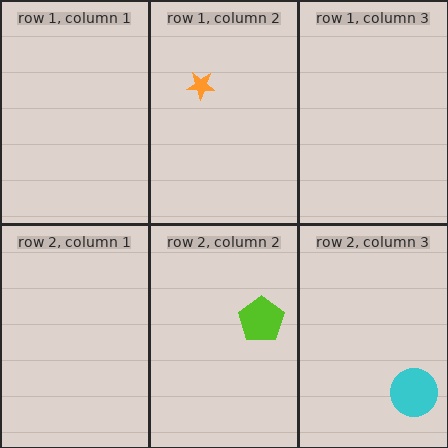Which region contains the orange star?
The row 1, column 2 region.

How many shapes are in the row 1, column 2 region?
1.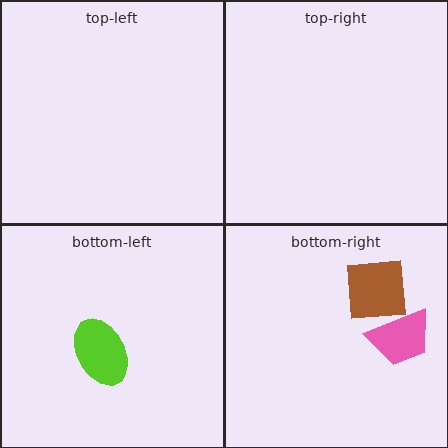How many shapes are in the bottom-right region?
2.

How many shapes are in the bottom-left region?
1.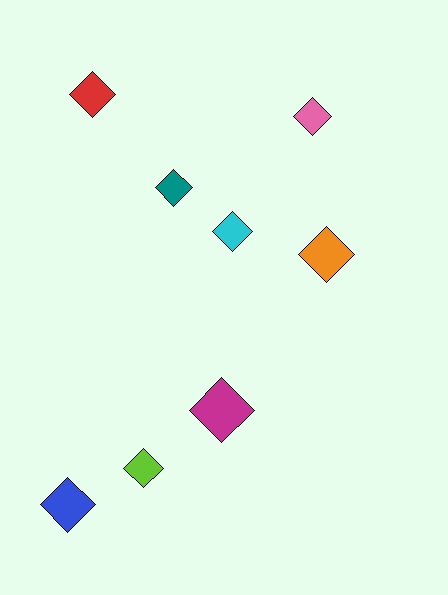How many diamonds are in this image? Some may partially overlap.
There are 8 diamonds.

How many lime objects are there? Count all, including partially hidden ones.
There is 1 lime object.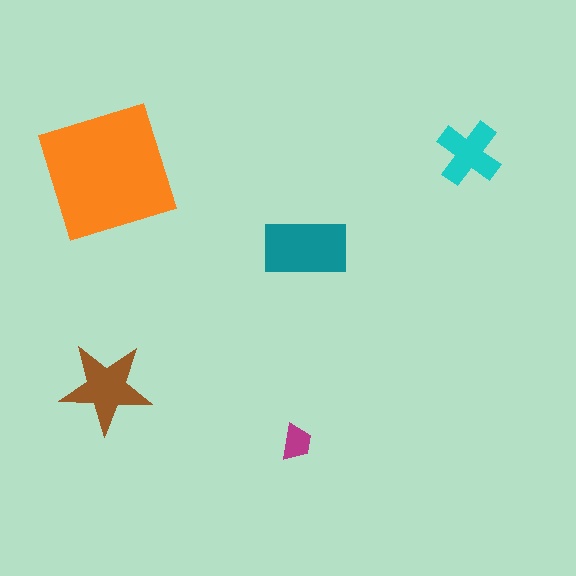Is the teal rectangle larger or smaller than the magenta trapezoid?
Larger.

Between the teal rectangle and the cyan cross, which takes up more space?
The teal rectangle.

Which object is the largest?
The orange square.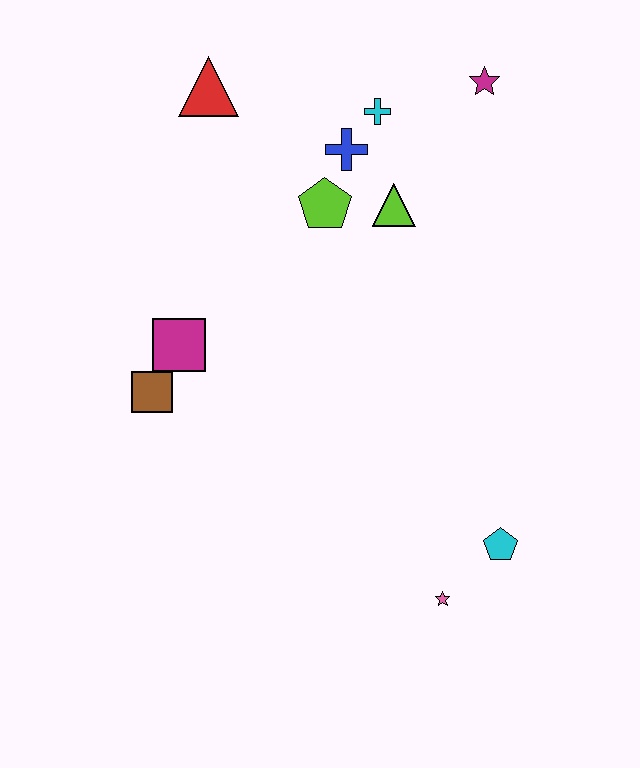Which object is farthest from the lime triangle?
The pink star is farthest from the lime triangle.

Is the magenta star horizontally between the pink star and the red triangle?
No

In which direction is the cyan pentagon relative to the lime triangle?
The cyan pentagon is below the lime triangle.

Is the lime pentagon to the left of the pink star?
Yes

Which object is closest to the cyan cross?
The blue cross is closest to the cyan cross.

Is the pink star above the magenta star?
No